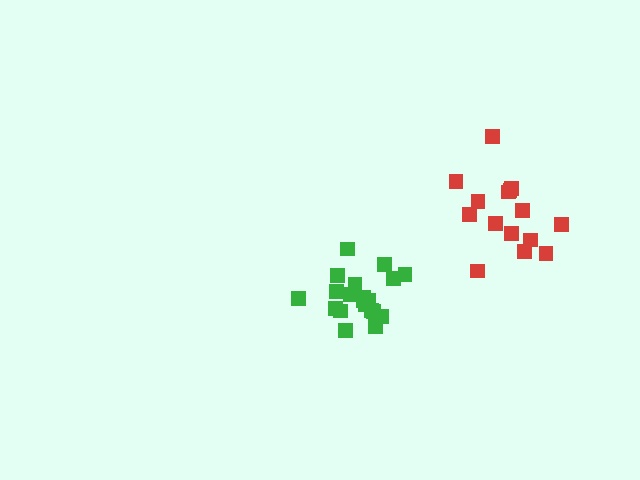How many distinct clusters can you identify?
There are 2 distinct clusters.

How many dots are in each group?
Group 1: 15 dots, Group 2: 20 dots (35 total).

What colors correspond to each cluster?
The clusters are colored: red, green.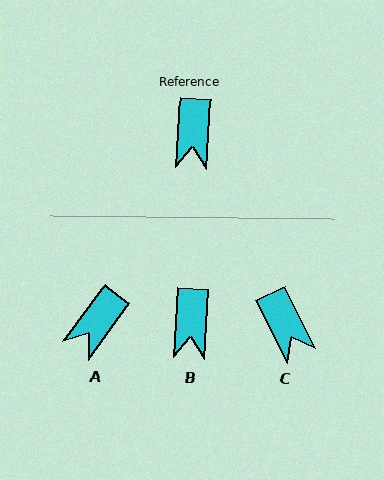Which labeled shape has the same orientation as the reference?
B.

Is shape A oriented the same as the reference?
No, it is off by about 33 degrees.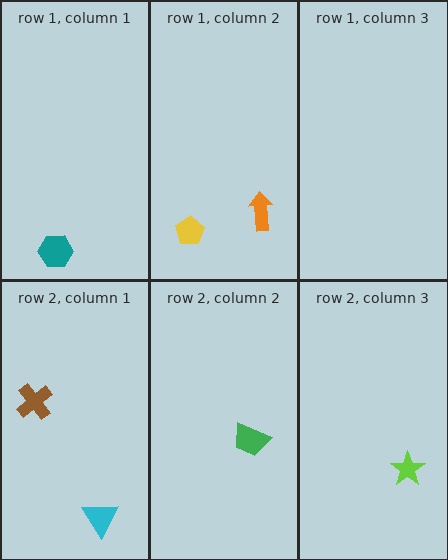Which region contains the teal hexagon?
The row 1, column 1 region.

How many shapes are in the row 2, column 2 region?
1.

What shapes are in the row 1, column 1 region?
The teal hexagon.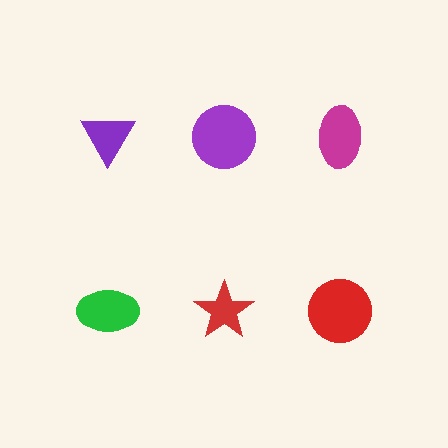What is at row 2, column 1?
A green ellipse.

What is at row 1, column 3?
A magenta ellipse.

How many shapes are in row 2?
3 shapes.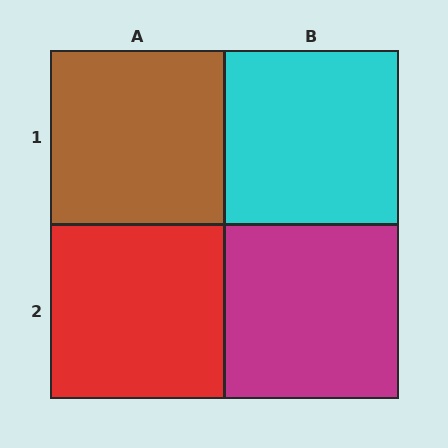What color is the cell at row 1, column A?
Brown.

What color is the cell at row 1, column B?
Cyan.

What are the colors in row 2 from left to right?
Red, magenta.